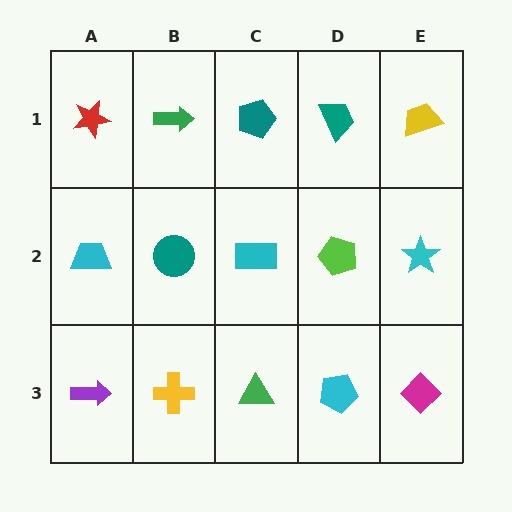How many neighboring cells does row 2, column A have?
3.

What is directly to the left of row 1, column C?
A green arrow.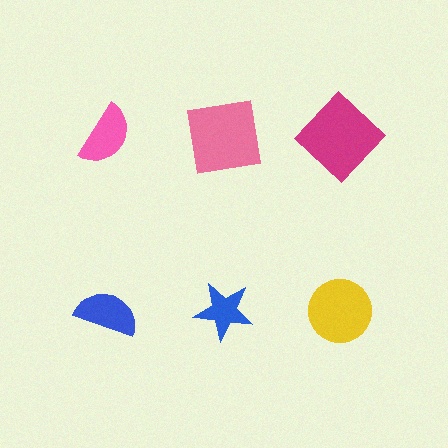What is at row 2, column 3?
A yellow circle.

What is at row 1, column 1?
A pink semicircle.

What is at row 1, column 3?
A magenta diamond.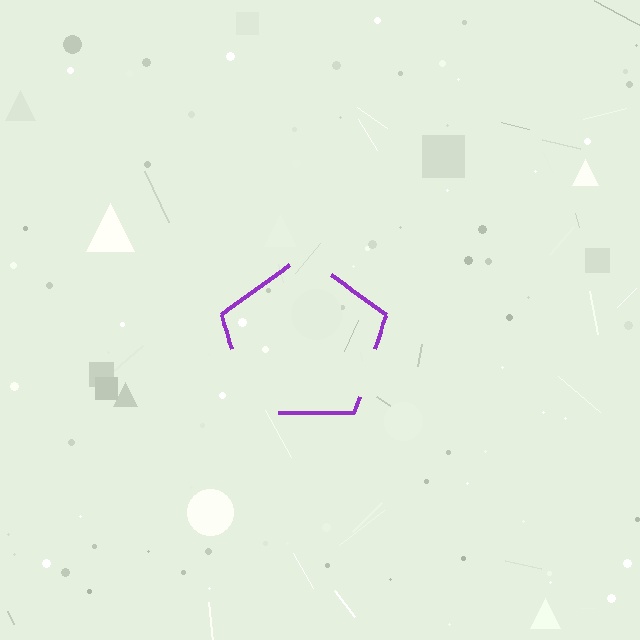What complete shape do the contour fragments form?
The contour fragments form a pentagon.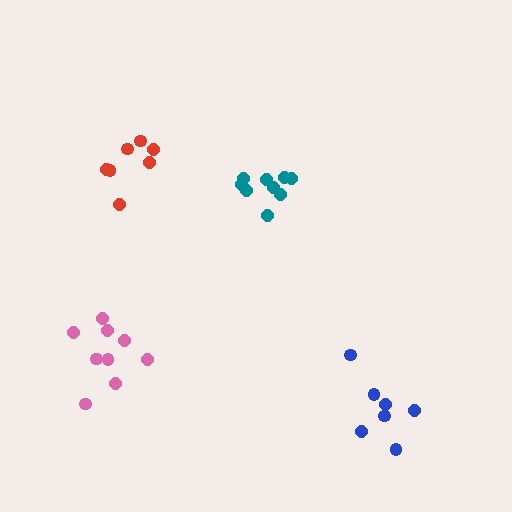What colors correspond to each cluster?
The clusters are colored: pink, red, teal, blue.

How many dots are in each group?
Group 1: 9 dots, Group 2: 7 dots, Group 3: 9 dots, Group 4: 7 dots (32 total).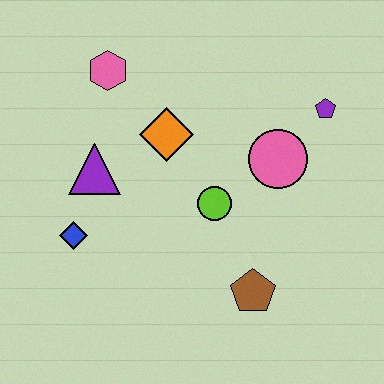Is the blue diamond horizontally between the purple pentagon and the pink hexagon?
No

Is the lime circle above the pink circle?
No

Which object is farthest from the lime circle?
The pink hexagon is farthest from the lime circle.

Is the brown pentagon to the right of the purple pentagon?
No